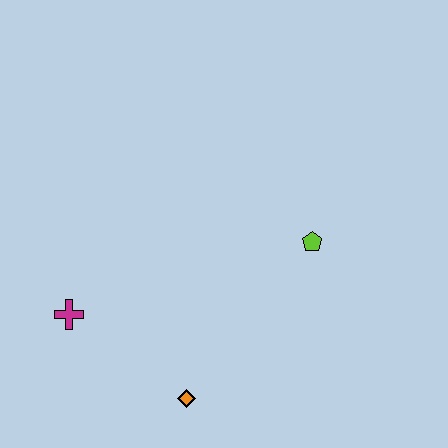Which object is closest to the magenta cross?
The orange diamond is closest to the magenta cross.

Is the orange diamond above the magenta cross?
No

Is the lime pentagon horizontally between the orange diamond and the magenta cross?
No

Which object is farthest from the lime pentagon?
The magenta cross is farthest from the lime pentagon.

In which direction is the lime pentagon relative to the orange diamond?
The lime pentagon is above the orange diamond.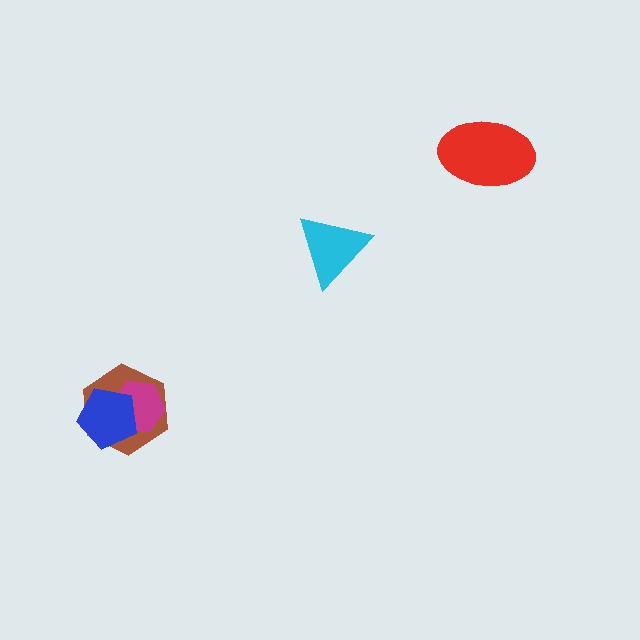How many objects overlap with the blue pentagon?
2 objects overlap with the blue pentagon.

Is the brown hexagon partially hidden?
Yes, it is partially covered by another shape.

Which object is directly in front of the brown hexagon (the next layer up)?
The magenta hexagon is directly in front of the brown hexagon.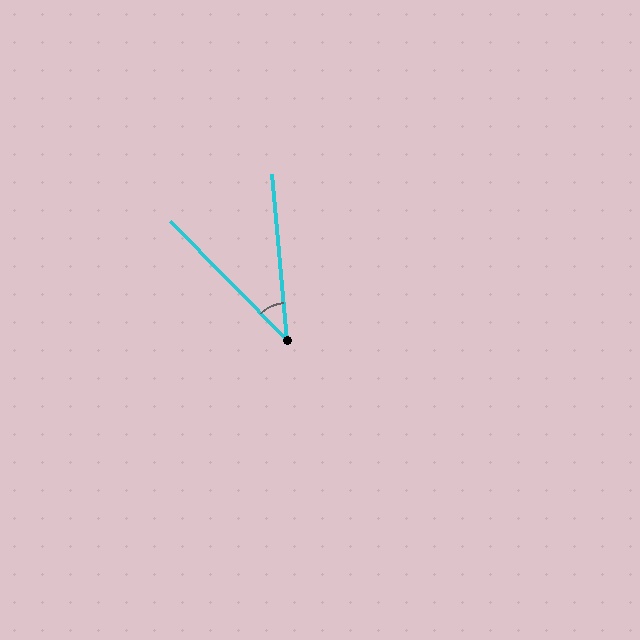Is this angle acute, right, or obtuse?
It is acute.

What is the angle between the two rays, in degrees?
Approximately 39 degrees.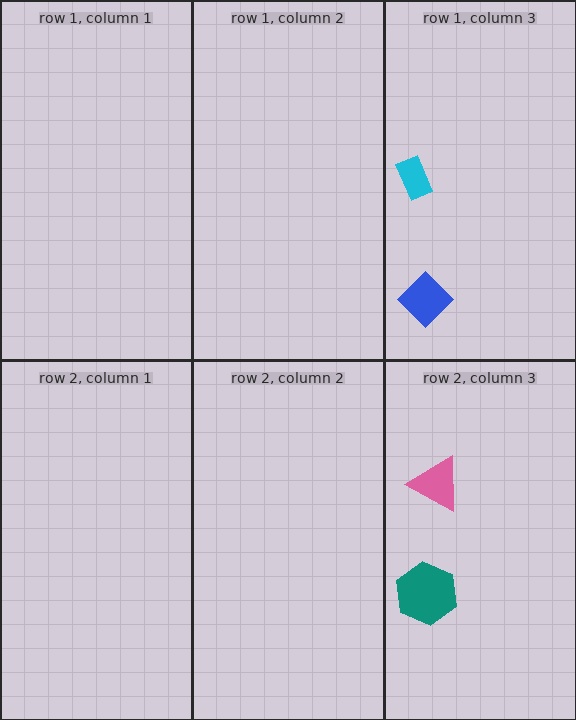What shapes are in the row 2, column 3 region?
The pink triangle, the teal hexagon.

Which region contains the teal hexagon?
The row 2, column 3 region.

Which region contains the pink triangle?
The row 2, column 3 region.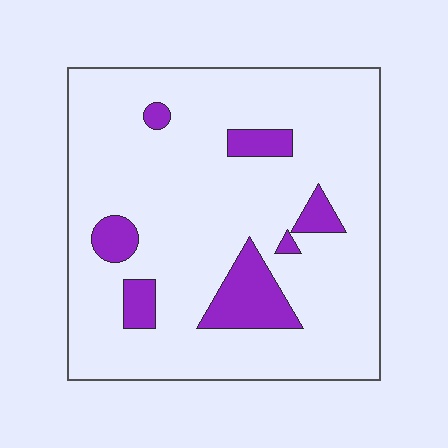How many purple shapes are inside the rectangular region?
7.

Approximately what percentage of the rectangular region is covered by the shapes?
Approximately 15%.